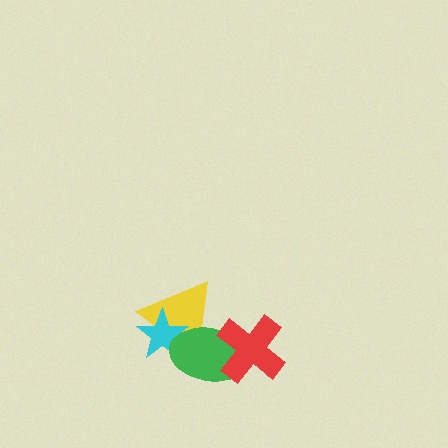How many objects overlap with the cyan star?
2 objects overlap with the cyan star.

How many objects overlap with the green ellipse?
3 objects overlap with the green ellipse.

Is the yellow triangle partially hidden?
Yes, it is partially covered by another shape.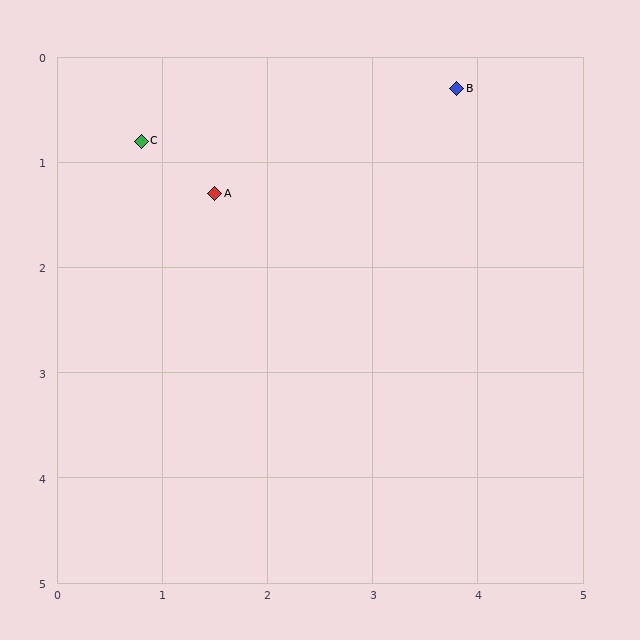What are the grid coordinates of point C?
Point C is at approximately (0.8, 0.8).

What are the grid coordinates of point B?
Point B is at approximately (3.8, 0.3).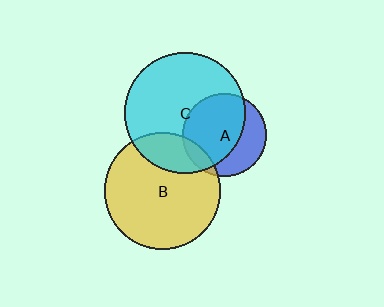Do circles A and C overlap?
Yes.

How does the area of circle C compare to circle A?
Approximately 2.1 times.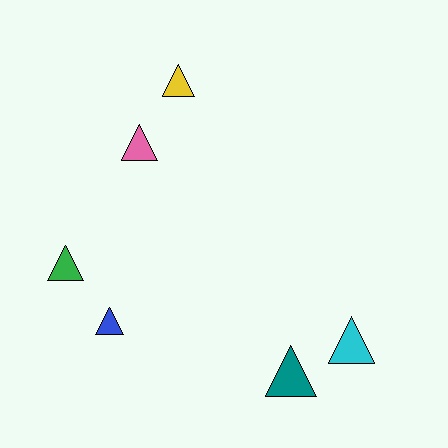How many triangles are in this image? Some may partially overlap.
There are 6 triangles.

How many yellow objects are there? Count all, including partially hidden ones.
There is 1 yellow object.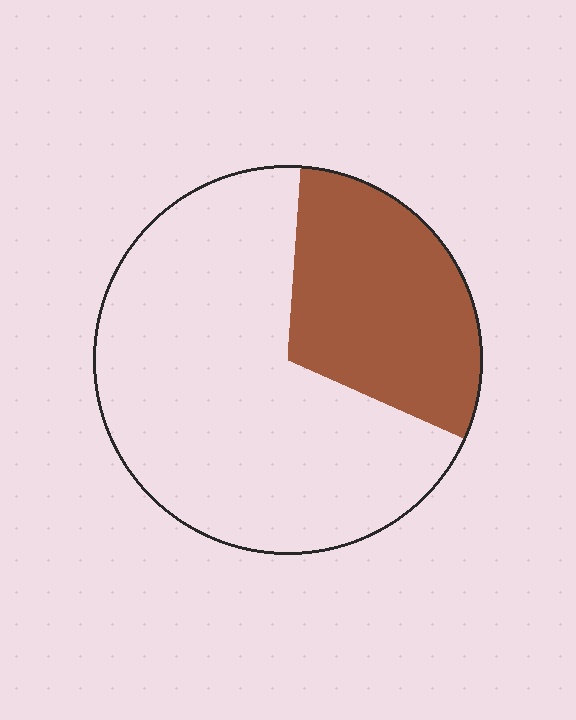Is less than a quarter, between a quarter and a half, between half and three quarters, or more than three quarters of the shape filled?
Between a quarter and a half.